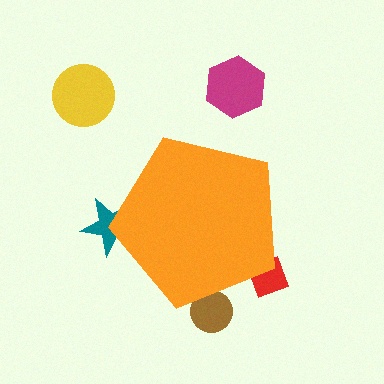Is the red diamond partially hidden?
Yes, the red diamond is partially hidden behind the orange pentagon.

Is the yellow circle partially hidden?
No, the yellow circle is fully visible.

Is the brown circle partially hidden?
Yes, the brown circle is partially hidden behind the orange pentagon.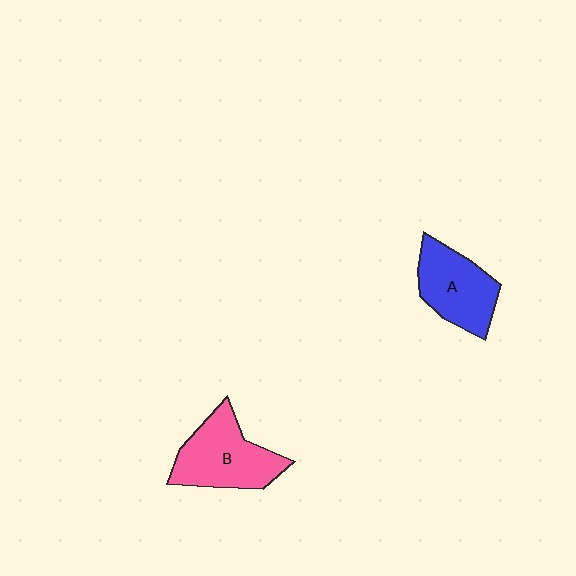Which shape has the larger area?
Shape B (pink).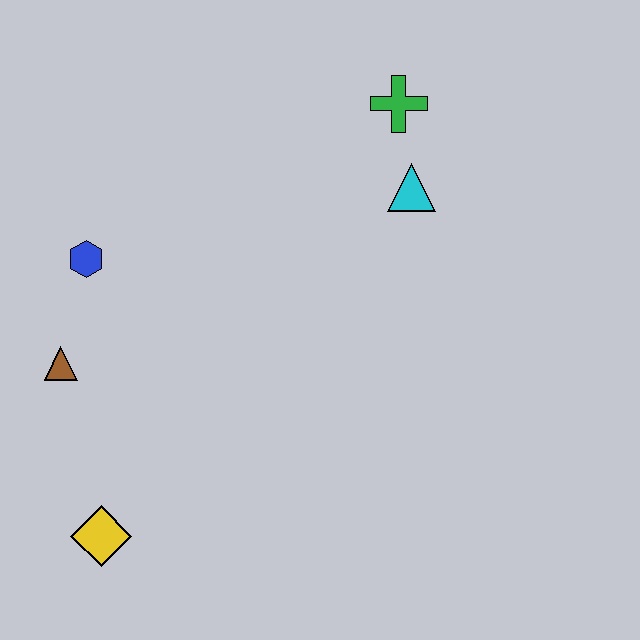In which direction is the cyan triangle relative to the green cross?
The cyan triangle is below the green cross.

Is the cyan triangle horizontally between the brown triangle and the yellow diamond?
No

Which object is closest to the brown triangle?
The blue hexagon is closest to the brown triangle.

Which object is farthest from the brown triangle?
The green cross is farthest from the brown triangle.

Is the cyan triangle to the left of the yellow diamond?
No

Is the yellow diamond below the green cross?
Yes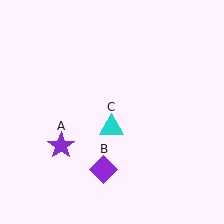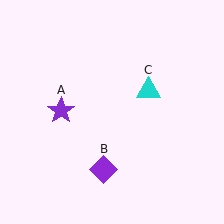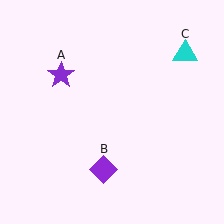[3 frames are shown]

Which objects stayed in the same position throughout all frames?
Purple diamond (object B) remained stationary.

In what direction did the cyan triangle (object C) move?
The cyan triangle (object C) moved up and to the right.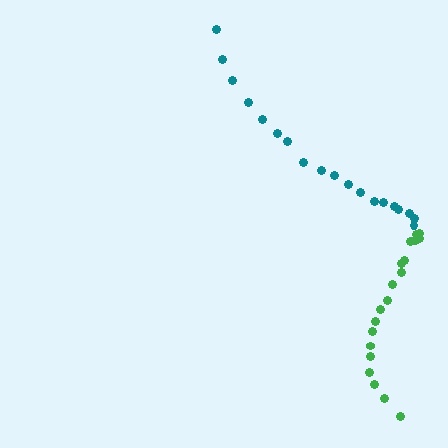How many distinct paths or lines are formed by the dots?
There are 2 distinct paths.